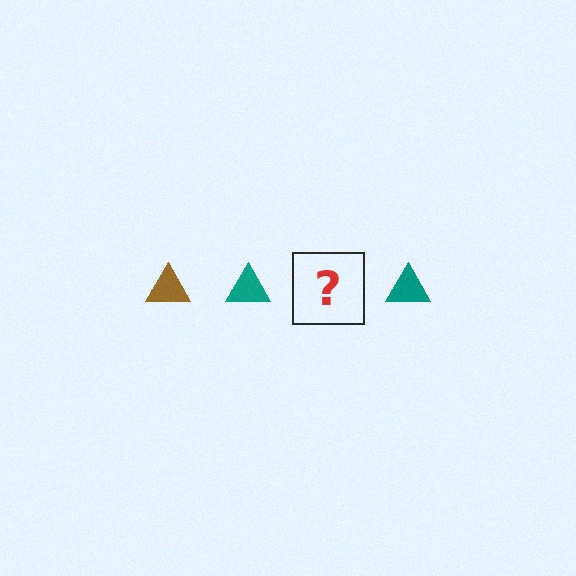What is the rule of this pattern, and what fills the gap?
The rule is that the pattern cycles through brown, teal triangles. The gap should be filled with a brown triangle.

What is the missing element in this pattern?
The missing element is a brown triangle.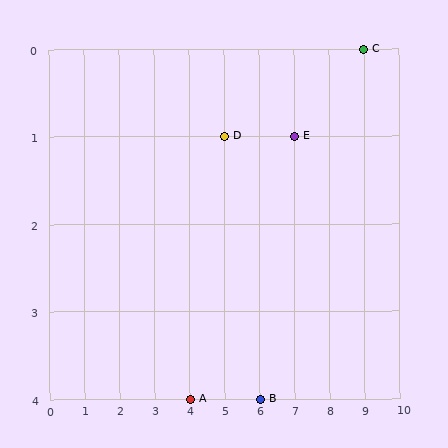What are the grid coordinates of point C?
Point C is at grid coordinates (9, 0).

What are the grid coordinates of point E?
Point E is at grid coordinates (7, 1).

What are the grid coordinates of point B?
Point B is at grid coordinates (6, 4).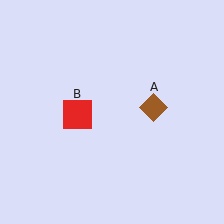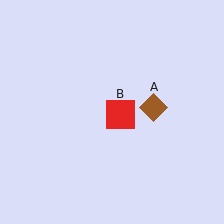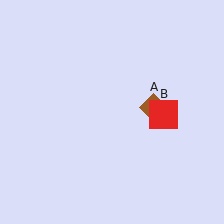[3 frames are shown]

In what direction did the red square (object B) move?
The red square (object B) moved right.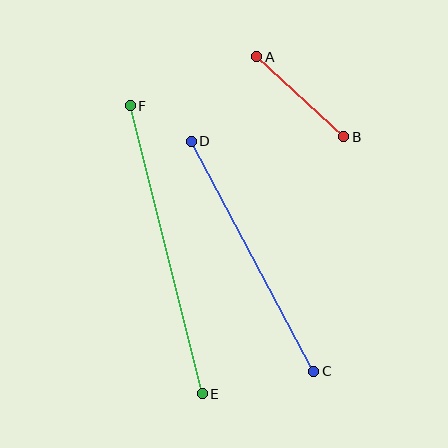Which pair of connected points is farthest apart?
Points E and F are farthest apart.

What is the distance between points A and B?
The distance is approximately 118 pixels.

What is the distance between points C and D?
The distance is approximately 261 pixels.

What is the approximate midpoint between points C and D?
The midpoint is at approximately (252, 256) pixels.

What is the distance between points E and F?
The distance is approximately 297 pixels.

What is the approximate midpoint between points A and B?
The midpoint is at approximately (300, 97) pixels.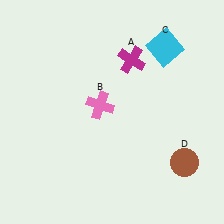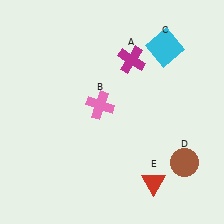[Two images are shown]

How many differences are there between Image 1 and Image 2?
There is 1 difference between the two images.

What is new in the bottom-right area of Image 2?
A red triangle (E) was added in the bottom-right area of Image 2.